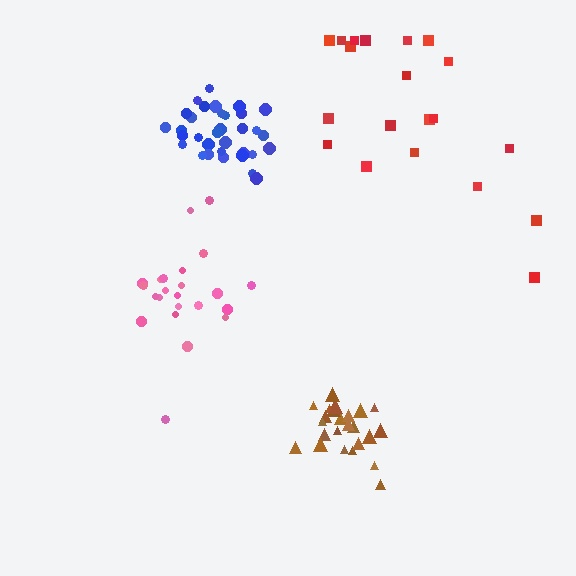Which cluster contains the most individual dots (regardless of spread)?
Blue (33).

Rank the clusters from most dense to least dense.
blue, brown, pink, red.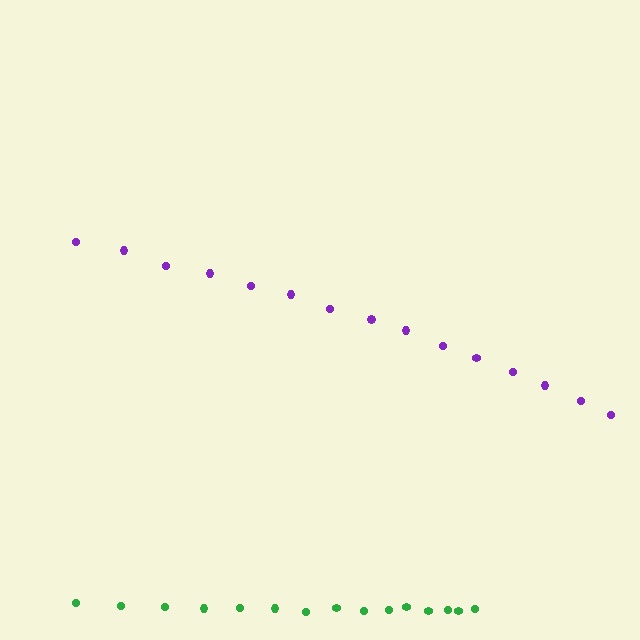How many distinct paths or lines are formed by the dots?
There are 2 distinct paths.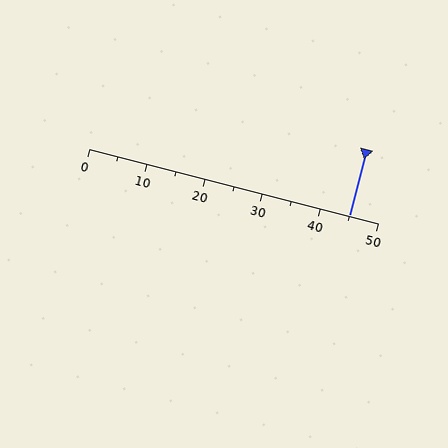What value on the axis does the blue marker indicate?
The marker indicates approximately 45.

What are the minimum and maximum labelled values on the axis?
The axis runs from 0 to 50.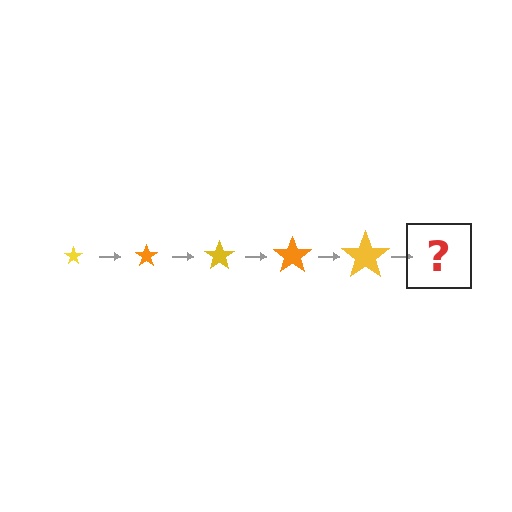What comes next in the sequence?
The next element should be an orange star, larger than the previous one.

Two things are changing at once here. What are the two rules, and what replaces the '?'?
The two rules are that the star grows larger each step and the color cycles through yellow and orange. The '?' should be an orange star, larger than the previous one.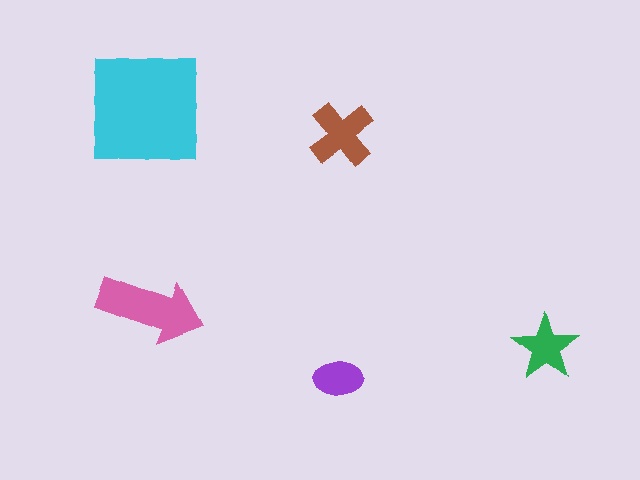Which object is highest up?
The cyan square is topmost.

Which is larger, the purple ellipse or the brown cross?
The brown cross.